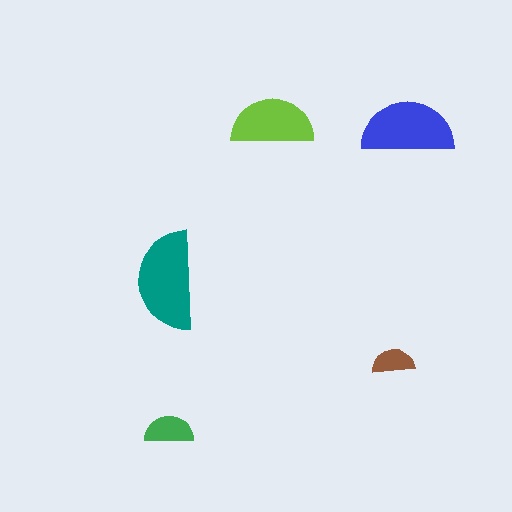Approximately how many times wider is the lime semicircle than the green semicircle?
About 1.5 times wider.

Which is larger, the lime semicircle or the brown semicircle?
The lime one.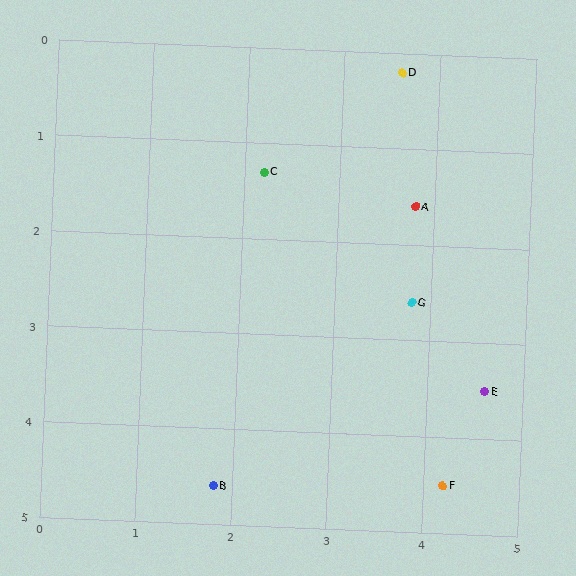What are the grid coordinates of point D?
Point D is at approximately (3.6, 0.2).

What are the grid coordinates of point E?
Point E is at approximately (4.6, 3.5).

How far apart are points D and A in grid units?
Points D and A are about 1.4 grid units apart.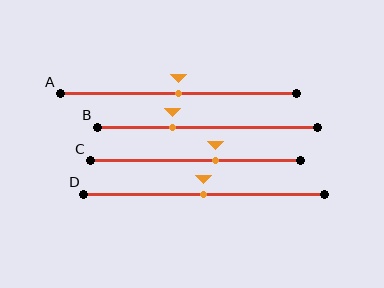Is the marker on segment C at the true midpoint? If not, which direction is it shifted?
No, the marker on segment C is shifted to the right by about 10% of the segment length.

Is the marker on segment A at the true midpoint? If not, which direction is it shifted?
Yes, the marker on segment A is at the true midpoint.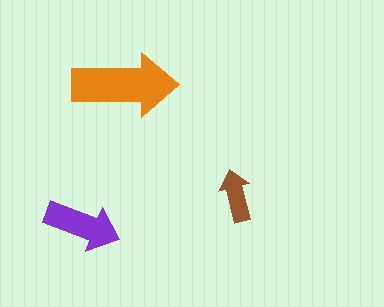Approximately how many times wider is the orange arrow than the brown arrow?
About 2 times wider.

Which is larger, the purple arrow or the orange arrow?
The orange one.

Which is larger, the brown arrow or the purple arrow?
The purple one.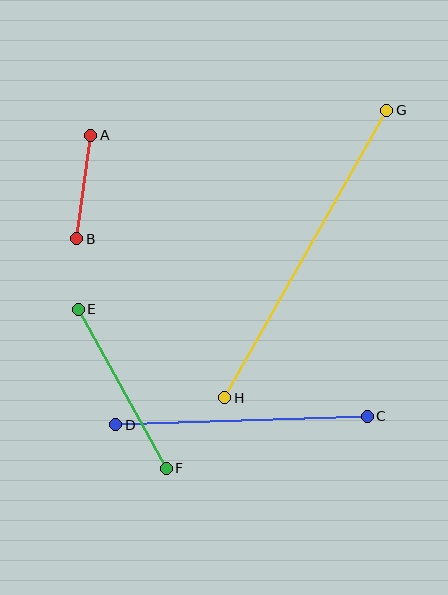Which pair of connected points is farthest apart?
Points G and H are farthest apart.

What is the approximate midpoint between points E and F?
The midpoint is at approximately (122, 389) pixels.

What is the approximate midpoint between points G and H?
The midpoint is at approximately (306, 254) pixels.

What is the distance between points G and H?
The distance is approximately 330 pixels.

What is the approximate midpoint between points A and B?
The midpoint is at approximately (84, 187) pixels.